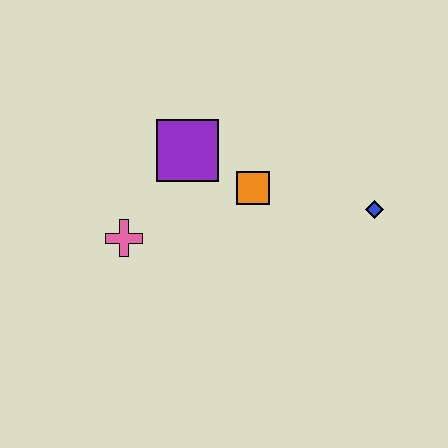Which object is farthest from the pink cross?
The blue diamond is farthest from the pink cross.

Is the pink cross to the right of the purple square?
No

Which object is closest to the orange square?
The purple square is closest to the orange square.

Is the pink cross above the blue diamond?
No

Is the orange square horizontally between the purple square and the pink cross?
No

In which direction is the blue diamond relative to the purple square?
The blue diamond is to the right of the purple square.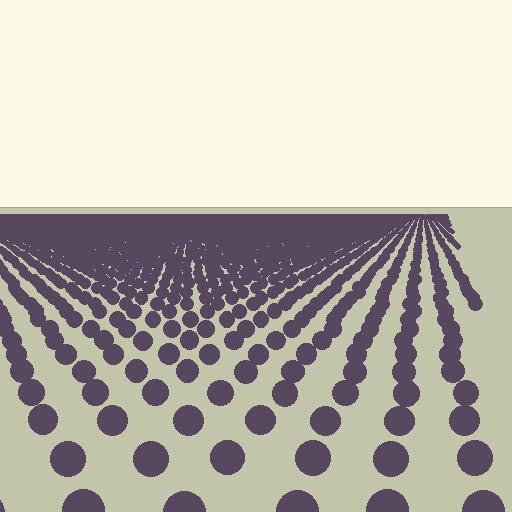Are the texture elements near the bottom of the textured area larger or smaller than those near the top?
Larger. Near the bottom, elements are closer to the viewer and appear at a bigger on-screen size.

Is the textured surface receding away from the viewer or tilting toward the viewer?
The surface is receding away from the viewer. Texture elements get smaller and denser toward the top.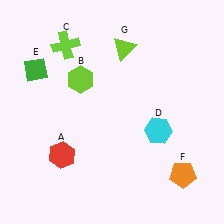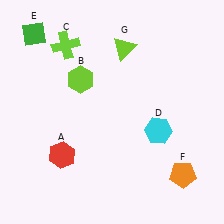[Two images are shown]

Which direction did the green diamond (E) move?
The green diamond (E) moved up.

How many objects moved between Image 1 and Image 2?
1 object moved between the two images.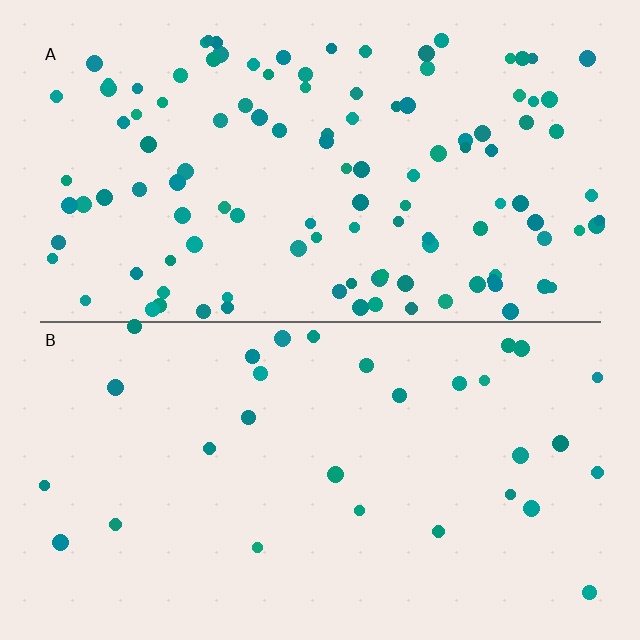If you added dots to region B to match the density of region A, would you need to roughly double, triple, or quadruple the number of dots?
Approximately quadruple.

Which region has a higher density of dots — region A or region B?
A (the top).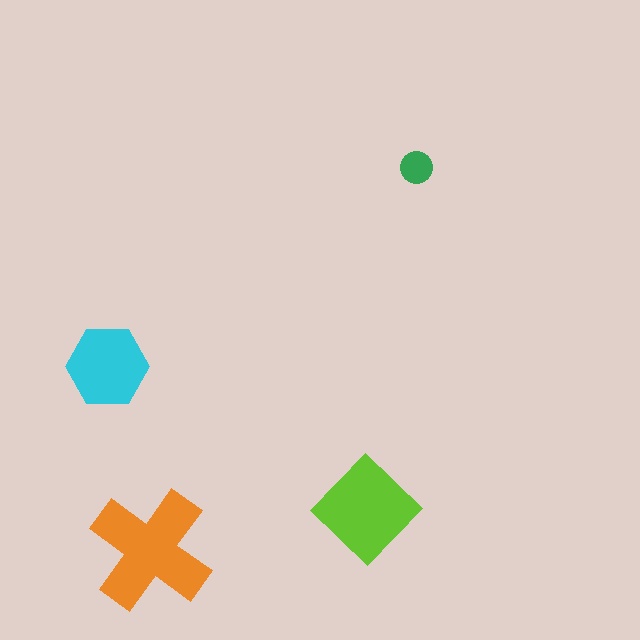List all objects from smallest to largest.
The green circle, the cyan hexagon, the lime diamond, the orange cross.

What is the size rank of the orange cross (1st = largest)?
1st.